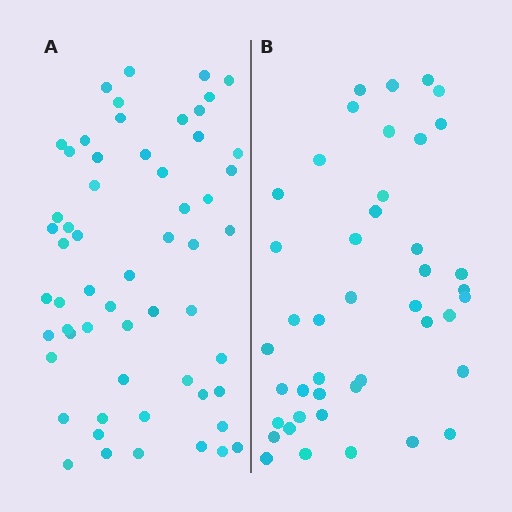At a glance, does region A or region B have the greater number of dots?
Region A (the left region) has more dots.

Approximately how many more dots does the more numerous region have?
Region A has approximately 15 more dots than region B.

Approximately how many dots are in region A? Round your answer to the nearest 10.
About 60 dots. (The exact count is 58, which rounds to 60.)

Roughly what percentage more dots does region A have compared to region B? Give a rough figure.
About 35% more.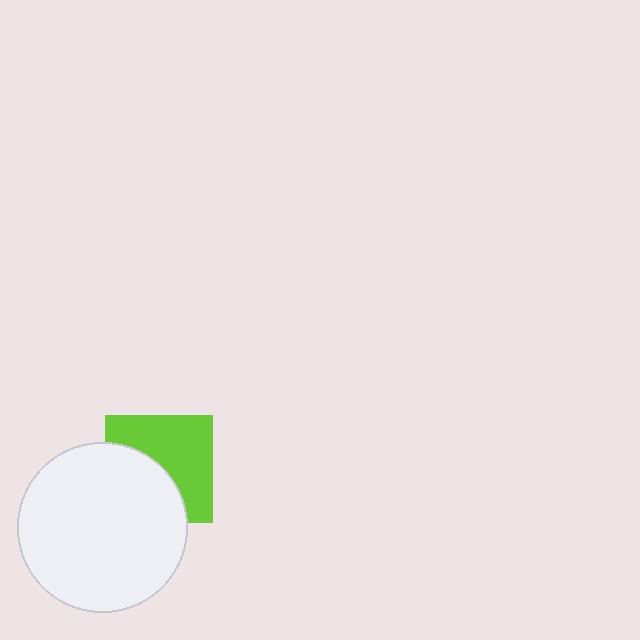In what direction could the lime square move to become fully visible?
The lime square could move toward the upper-right. That would shift it out from behind the white circle entirely.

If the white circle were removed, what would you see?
You would see the complete lime square.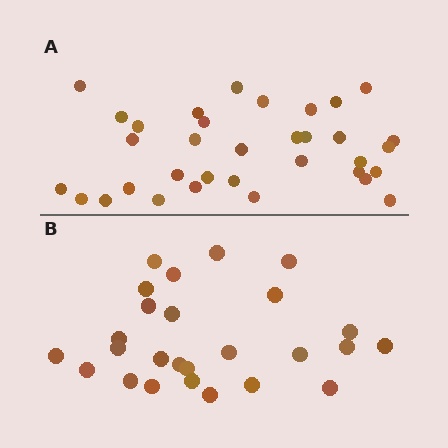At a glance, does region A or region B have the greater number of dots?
Region A (the top region) has more dots.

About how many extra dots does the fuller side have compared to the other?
Region A has roughly 8 or so more dots than region B.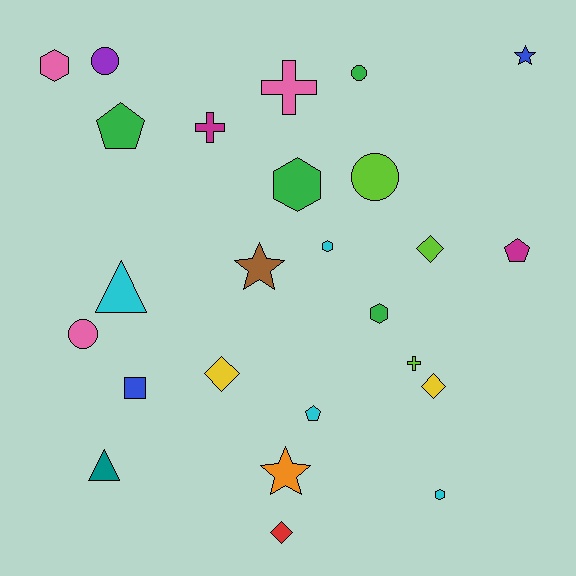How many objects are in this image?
There are 25 objects.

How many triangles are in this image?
There are 2 triangles.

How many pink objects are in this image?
There are 3 pink objects.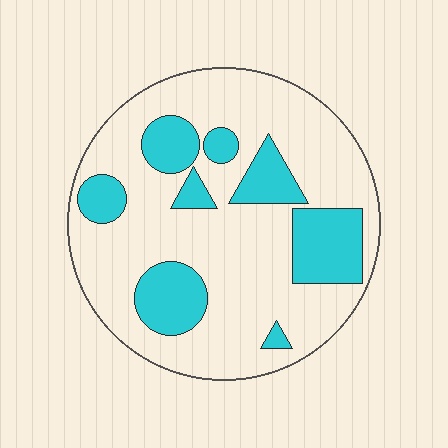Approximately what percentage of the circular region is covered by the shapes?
Approximately 25%.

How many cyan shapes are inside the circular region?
8.